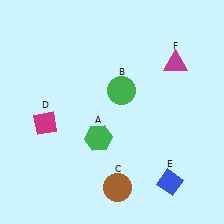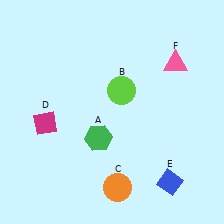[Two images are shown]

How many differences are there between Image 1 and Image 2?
There are 3 differences between the two images.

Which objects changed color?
B changed from green to lime. C changed from brown to orange. F changed from magenta to pink.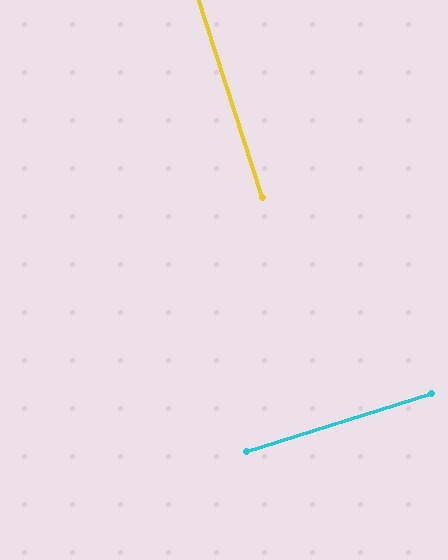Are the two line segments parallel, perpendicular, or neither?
Perpendicular — they meet at approximately 89°.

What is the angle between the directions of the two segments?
Approximately 89 degrees.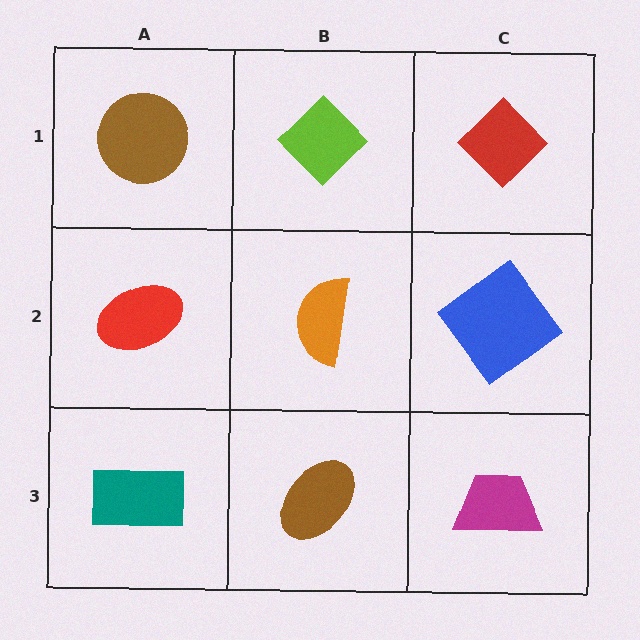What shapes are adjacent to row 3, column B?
An orange semicircle (row 2, column B), a teal rectangle (row 3, column A), a magenta trapezoid (row 3, column C).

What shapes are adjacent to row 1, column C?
A blue diamond (row 2, column C), a lime diamond (row 1, column B).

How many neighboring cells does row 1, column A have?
2.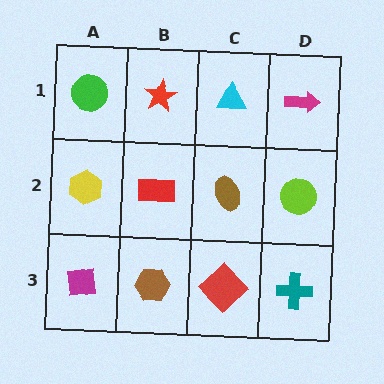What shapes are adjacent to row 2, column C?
A cyan triangle (row 1, column C), a red diamond (row 3, column C), a red rectangle (row 2, column B), a lime circle (row 2, column D).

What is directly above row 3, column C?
A brown ellipse.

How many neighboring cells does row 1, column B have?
3.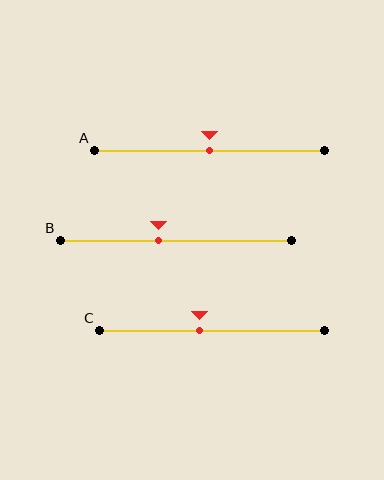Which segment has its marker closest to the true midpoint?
Segment A has its marker closest to the true midpoint.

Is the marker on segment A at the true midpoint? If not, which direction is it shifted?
Yes, the marker on segment A is at the true midpoint.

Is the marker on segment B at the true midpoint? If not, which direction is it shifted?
No, the marker on segment B is shifted to the left by about 8% of the segment length.